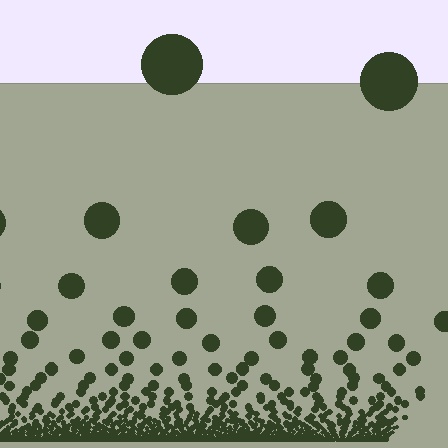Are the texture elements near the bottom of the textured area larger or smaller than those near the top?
Smaller. The gradient is inverted — elements near the bottom are smaller and denser.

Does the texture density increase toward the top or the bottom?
Density increases toward the bottom.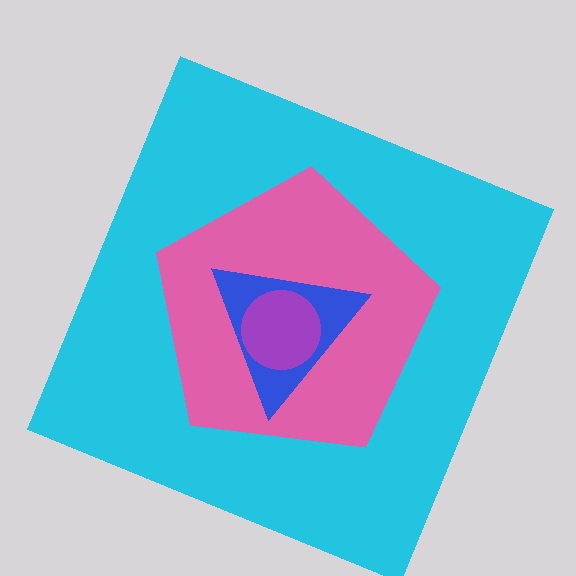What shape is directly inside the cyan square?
The pink pentagon.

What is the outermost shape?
The cyan square.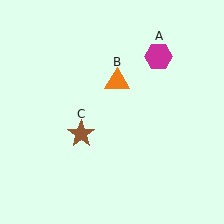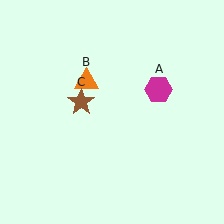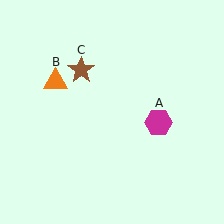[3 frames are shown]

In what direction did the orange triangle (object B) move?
The orange triangle (object B) moved left.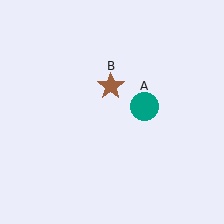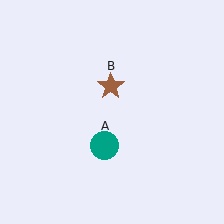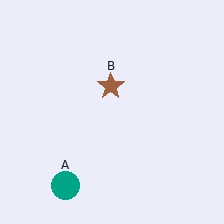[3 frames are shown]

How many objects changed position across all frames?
1 object changed position: teal circle (object A).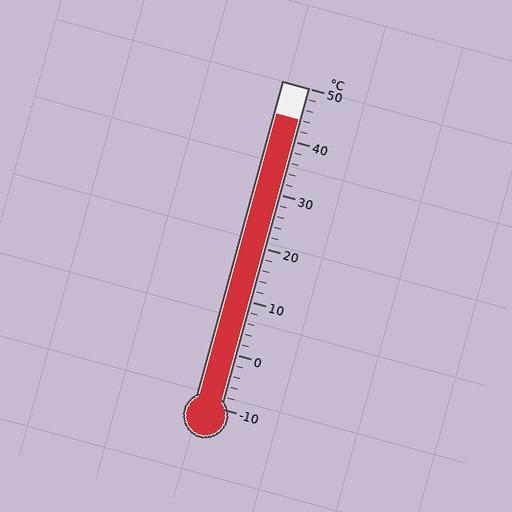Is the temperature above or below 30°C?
The temperature is above 30°C.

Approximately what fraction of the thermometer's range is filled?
The thermometer is filled to approximately 90% of its range.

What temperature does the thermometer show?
The thermometer shows approximately 44°C.